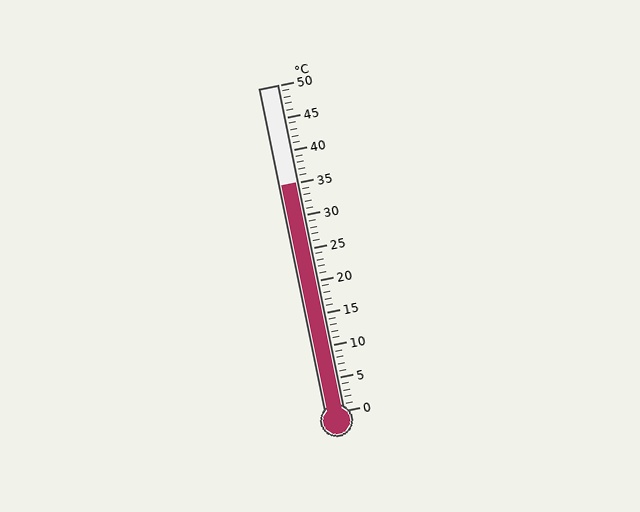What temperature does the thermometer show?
The thermometer shows approximately 35°C.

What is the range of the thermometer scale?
The thermometer scale ranges from 0°C to 50°C.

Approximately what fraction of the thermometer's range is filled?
The thermometer is filled to approximately 70% of its range.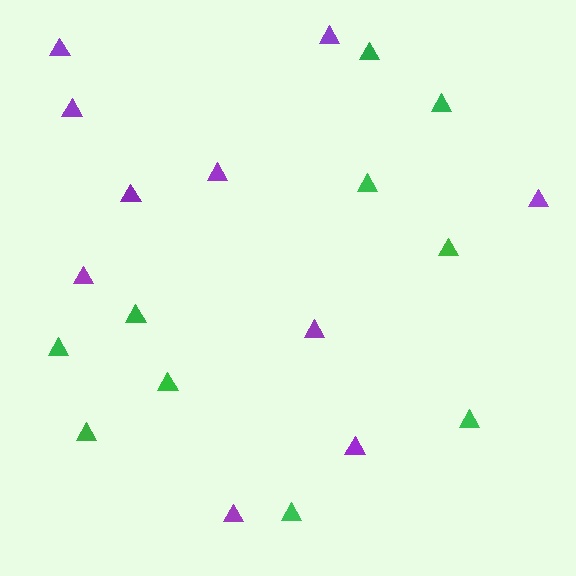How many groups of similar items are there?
There are 2 groups: one group of green triangles (10) and one group of purple triangles (10).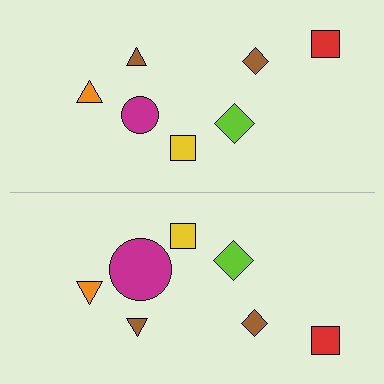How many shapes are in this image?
There are 14 shapes in this image.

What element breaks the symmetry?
The magenta circle on the bottom side has a different size than its mirror counterpart.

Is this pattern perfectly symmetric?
No, the pattern is not perfectly symmetric. The magenta circle on the bottom side has a different size than its mirror counterpart.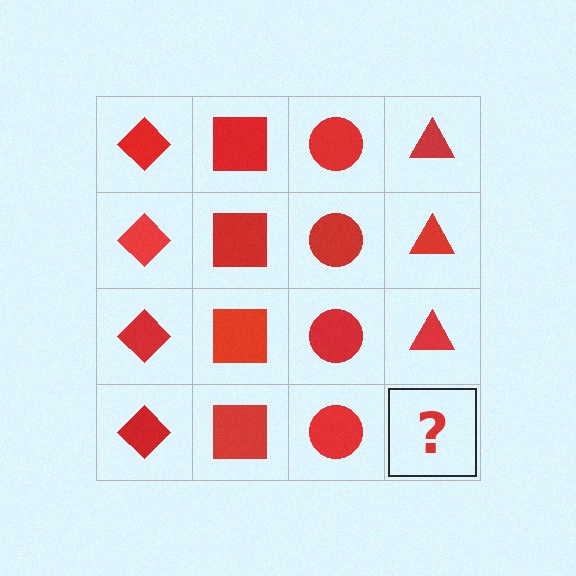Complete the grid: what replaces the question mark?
The question mark should be replaced with a red triangle.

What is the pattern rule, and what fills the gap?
The rule is that each column has a consistent shape. The gap should be filled with a red triangle.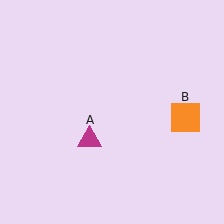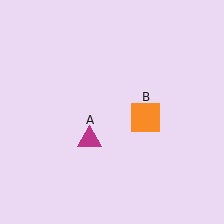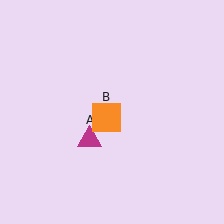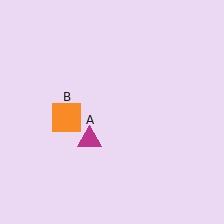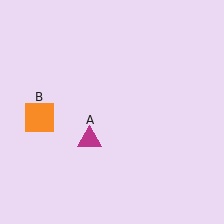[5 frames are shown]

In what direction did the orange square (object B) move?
The orange square (object B) moved left.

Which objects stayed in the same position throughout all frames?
Magenta triangle (object A) remained stationary.